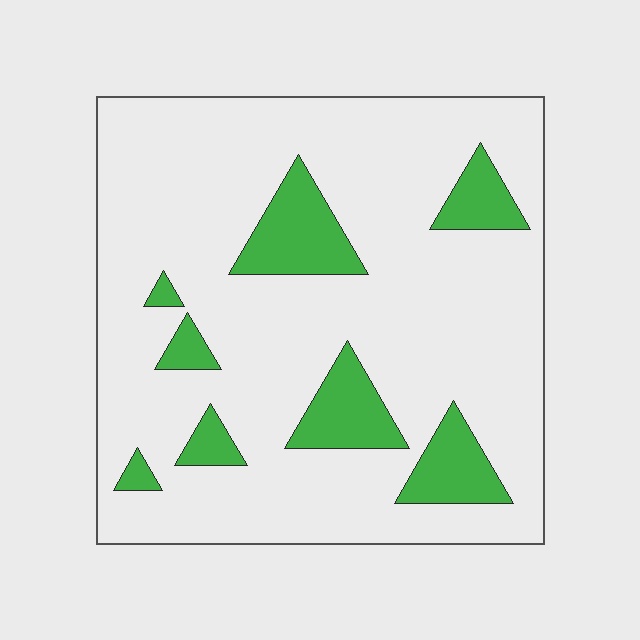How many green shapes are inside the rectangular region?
8.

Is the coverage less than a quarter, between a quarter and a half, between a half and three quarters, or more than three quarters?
Less than a quarter.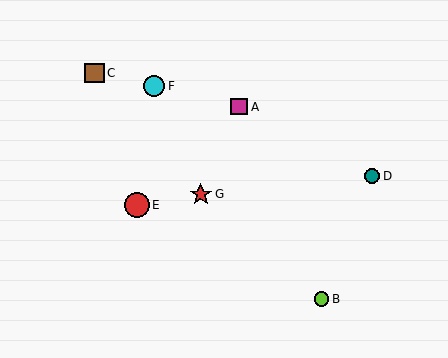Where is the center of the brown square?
The center of the brown square is at (95, 73).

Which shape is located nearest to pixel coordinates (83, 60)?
The brown square (labeled C) at (95, 73) is nearest to that location.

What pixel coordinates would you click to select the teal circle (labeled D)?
Click at (372, 176) to select the teal circle D.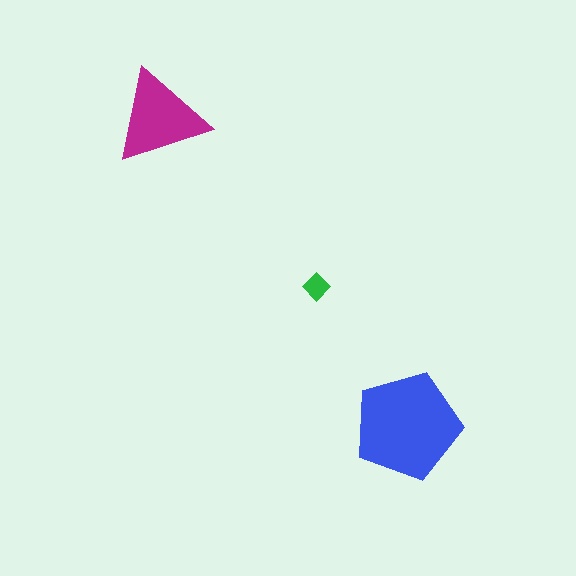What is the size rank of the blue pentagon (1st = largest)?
1st.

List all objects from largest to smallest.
The blue pentagon, the magenta triangle, the green diamond.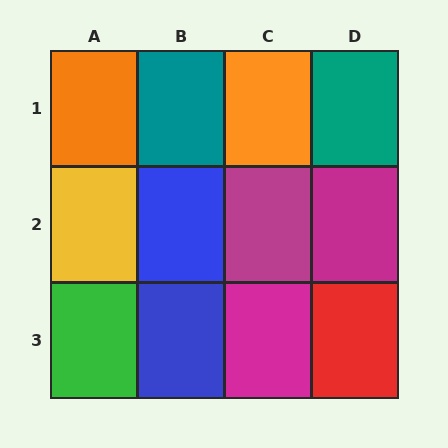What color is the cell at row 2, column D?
Magenta.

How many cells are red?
1 cell is red.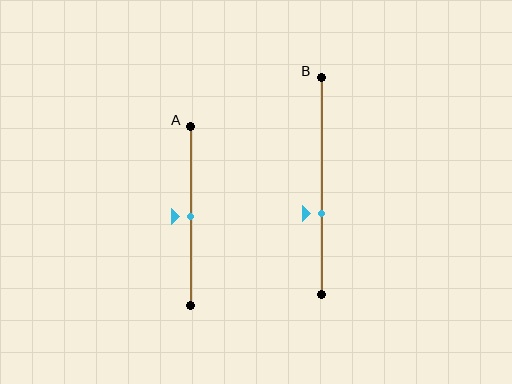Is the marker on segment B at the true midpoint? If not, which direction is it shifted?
No, the marker on segment B is shifted downward by about 13% of the segment length.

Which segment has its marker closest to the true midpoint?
Segment A has its marker closest to the true midpoint.